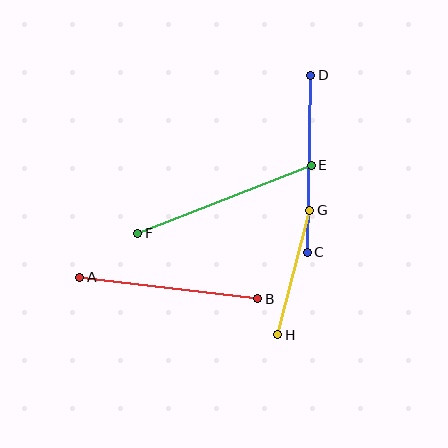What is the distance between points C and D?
The distance is approximately 177 pixels.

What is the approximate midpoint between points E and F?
The midpoint is at approximately (224, 199) pixels.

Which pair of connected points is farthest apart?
Points E and F are farthest apart.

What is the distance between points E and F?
The distance is approximately 186 pixels.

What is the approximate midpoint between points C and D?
The midpoint is at approximately (309, 164) pixels.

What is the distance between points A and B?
The distance is approximately 180 pixels.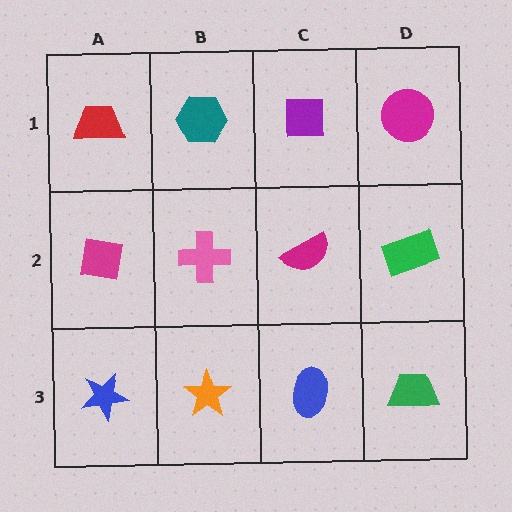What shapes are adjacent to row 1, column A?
A magenta square (row 2, column A), a teal hexagon (row 1, column B).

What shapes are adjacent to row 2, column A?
A red trapezoid (row 1, column A), a blue star (row 3, column A), a pink cross (row 2, column B).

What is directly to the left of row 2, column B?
A magenta square.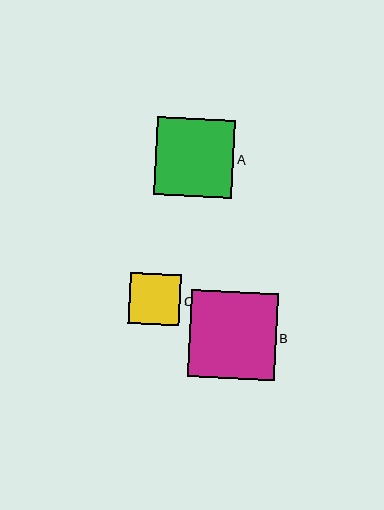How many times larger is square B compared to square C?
Square B is approximately 1.7 times the size of square C.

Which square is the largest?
Square B is the largest with a size of approximately 87 pixels.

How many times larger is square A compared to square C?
Square A is approximately 1.5 times the size of square C.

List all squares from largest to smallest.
From largest to smallest: B, A, C.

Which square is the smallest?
Square C is the smallest with a size of approximately 51 pixels.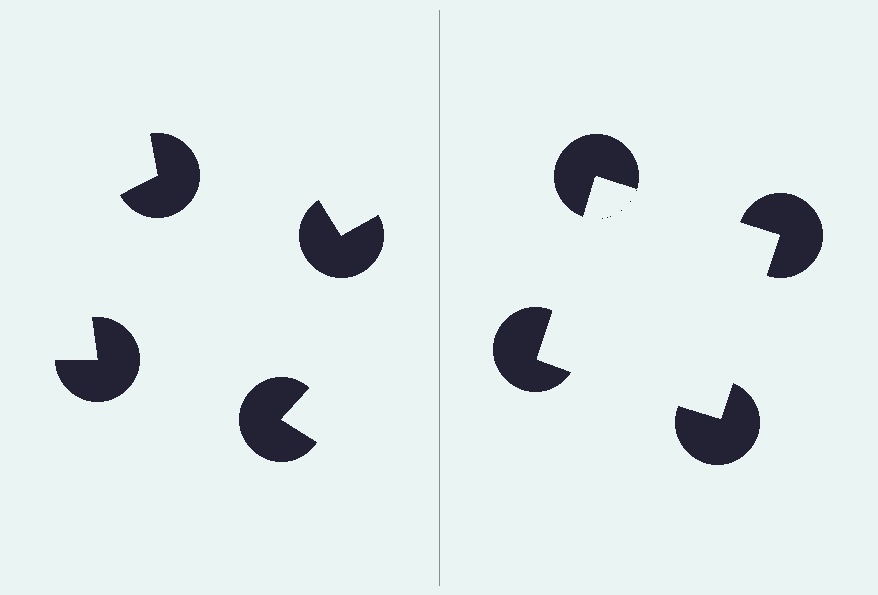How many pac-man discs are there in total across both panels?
8 — 4 on each side.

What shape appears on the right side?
An illusory square.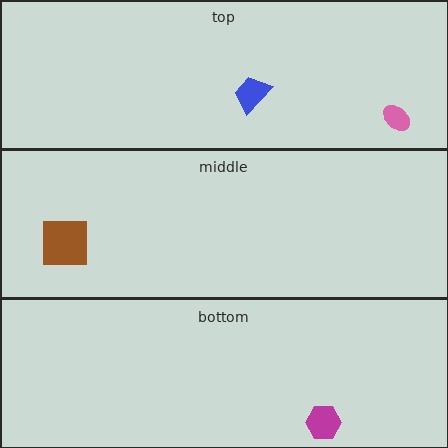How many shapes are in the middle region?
1.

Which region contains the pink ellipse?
The top region.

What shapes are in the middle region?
The brown square.